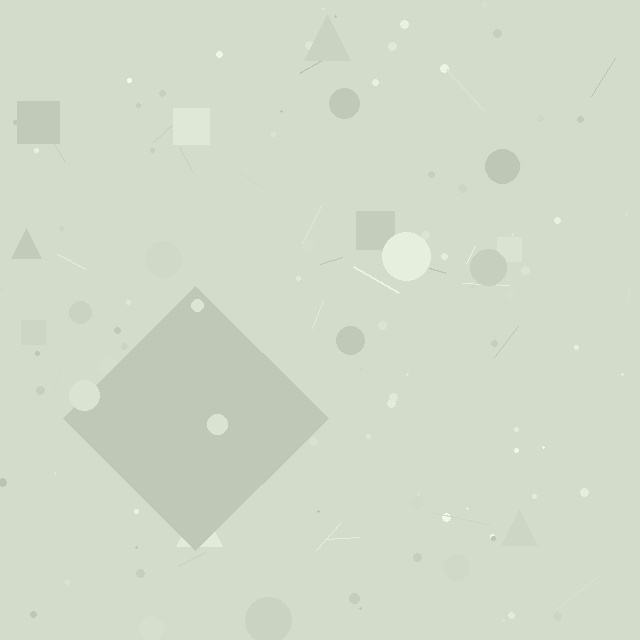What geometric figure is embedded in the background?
A diamond is embedded in the background.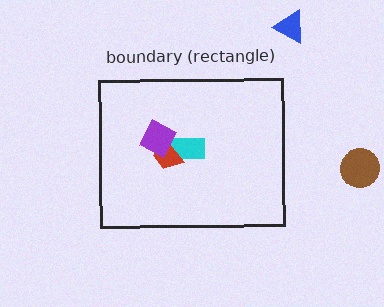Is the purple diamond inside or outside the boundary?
Inside.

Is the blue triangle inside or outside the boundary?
Outside.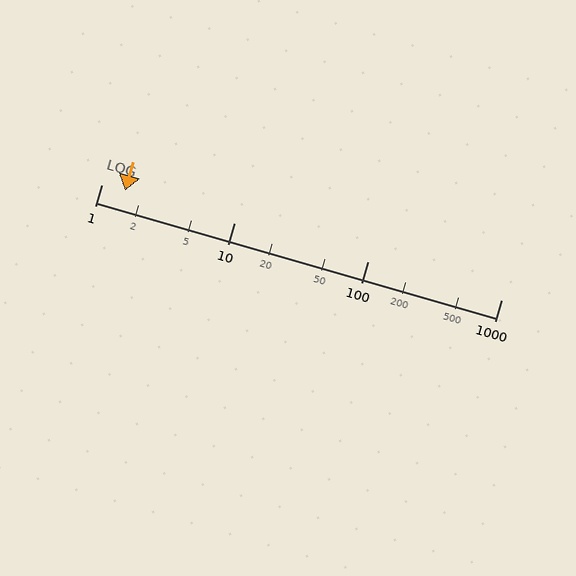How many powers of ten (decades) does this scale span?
The scale spans 3 decades, from 1 to 1000.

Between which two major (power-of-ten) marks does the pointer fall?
The pointer is between 1 and 10.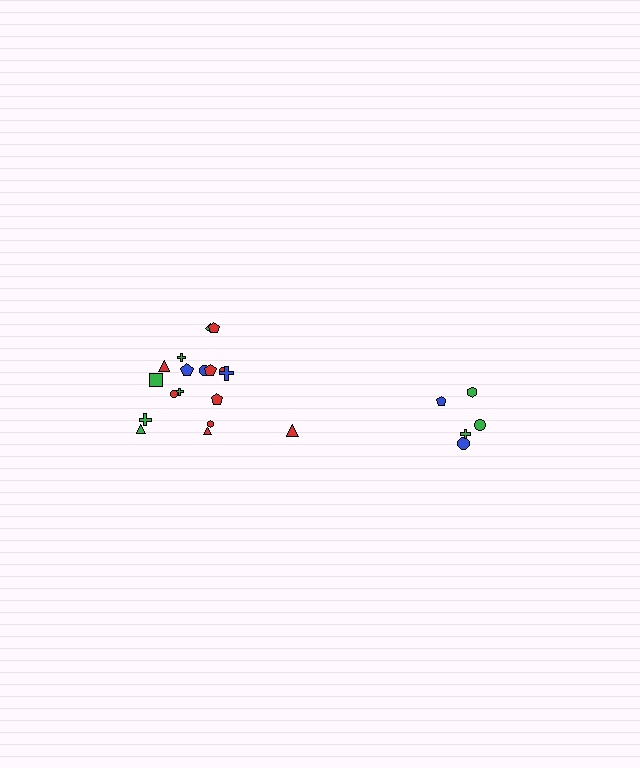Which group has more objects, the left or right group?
The left group.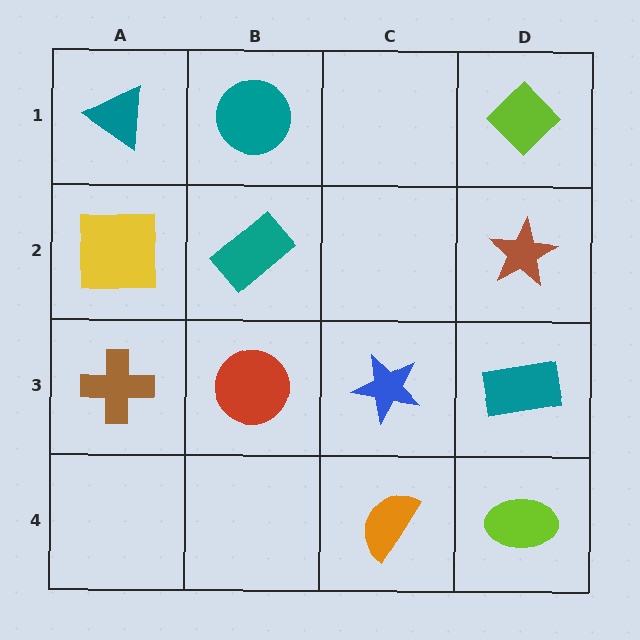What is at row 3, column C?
A blue star.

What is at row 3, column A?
A brown cross.